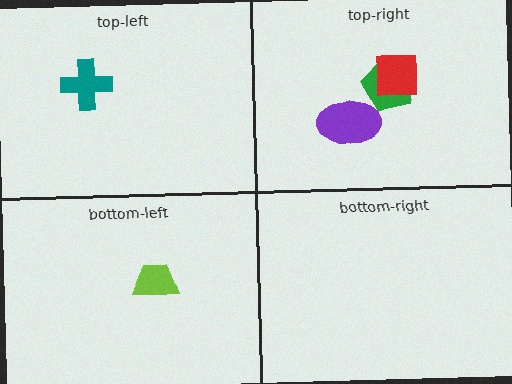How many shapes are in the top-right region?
3.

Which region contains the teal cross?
The top-left region.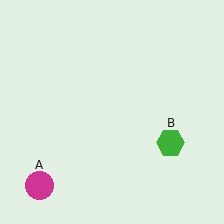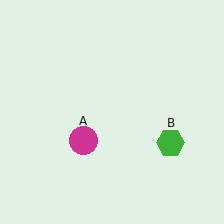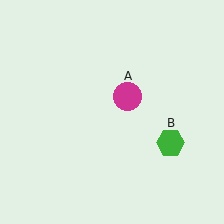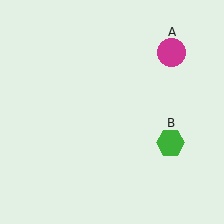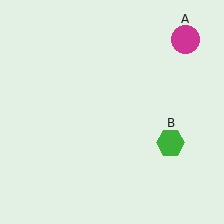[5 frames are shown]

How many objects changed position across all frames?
1 object changed position: magenta circle (object A).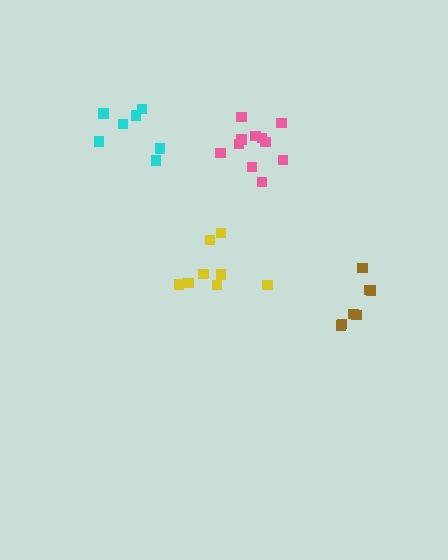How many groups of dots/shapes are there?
There are 4 groups.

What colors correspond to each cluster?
The clusters are colored: yellow, cyan, pink, brown.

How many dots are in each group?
Group 1: 8 dots, Group 2: 7 dots, Group 3: 11 dots, Group 4: 7 dots (33 total).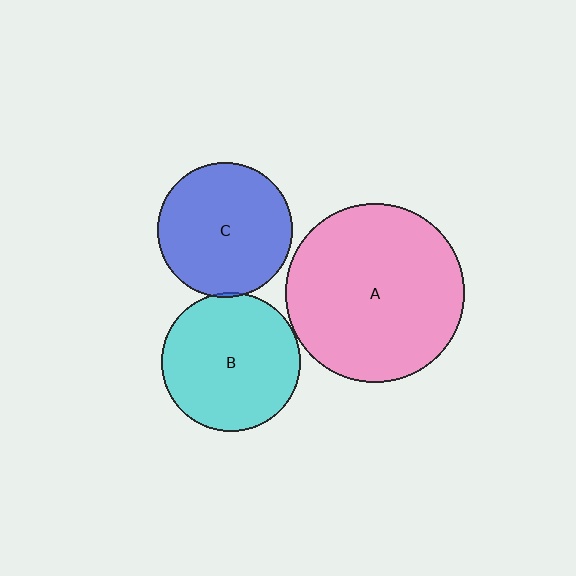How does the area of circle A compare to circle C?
Approximately 1.7 times.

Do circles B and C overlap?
Yes.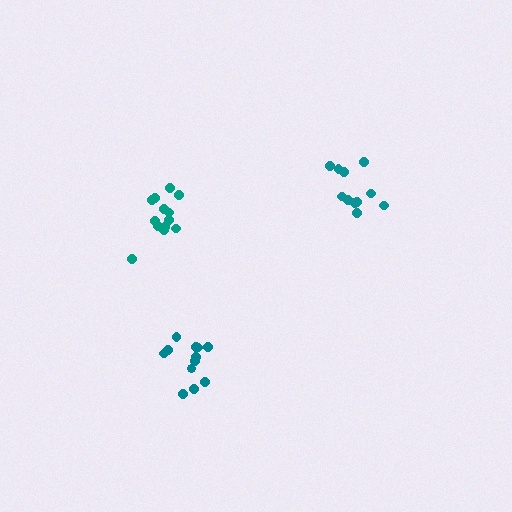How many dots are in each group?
Group 1: 11 dots, Group 2: 13 dots, Group 3: 12 dots (36 total).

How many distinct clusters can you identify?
There are 3 distinct clusters.